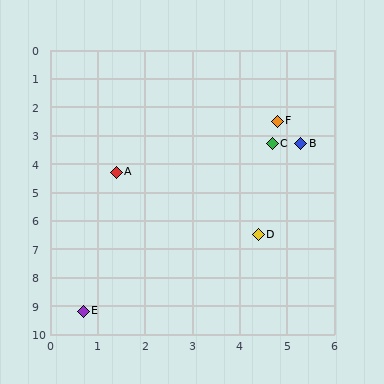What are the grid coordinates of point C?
Point C is at approximately (4.7, 3.3).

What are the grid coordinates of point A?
Point A is at approximately (1.4, 4.3).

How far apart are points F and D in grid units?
Points F and D are about 4.0 grid units apart.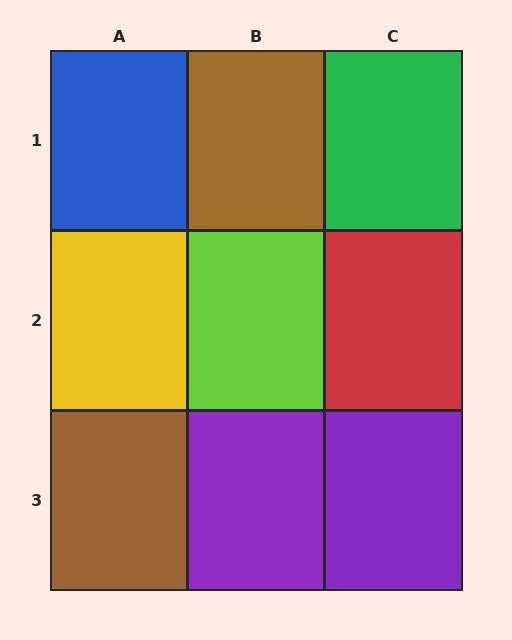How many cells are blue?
1 cell is blue.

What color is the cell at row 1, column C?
Green.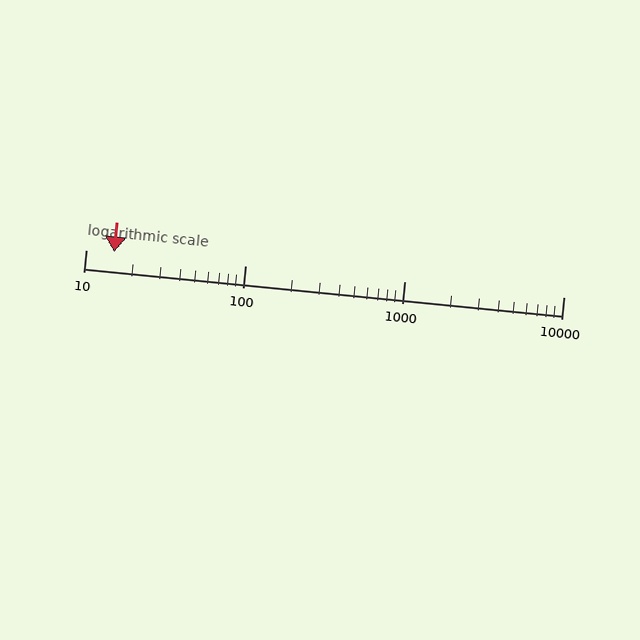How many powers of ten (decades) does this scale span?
The scale spans 3 decades, from 10 to 10000.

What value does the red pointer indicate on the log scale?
The pointer indicates approximately 15.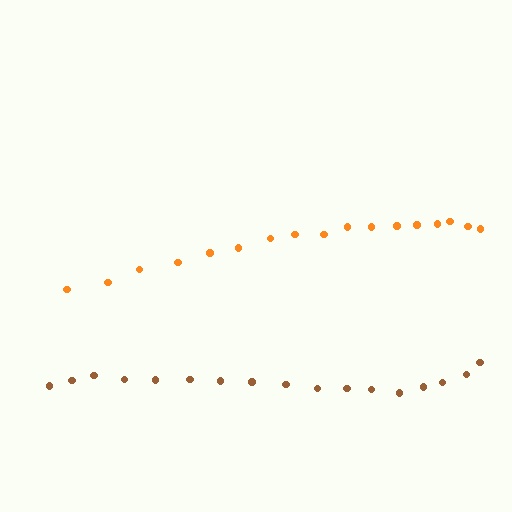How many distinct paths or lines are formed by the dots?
There are 2 distinct paths.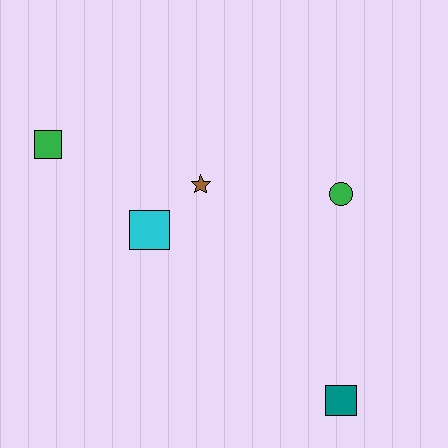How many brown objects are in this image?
There is 1 brown object.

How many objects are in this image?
There are 5 objects.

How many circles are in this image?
There is 1 circle.